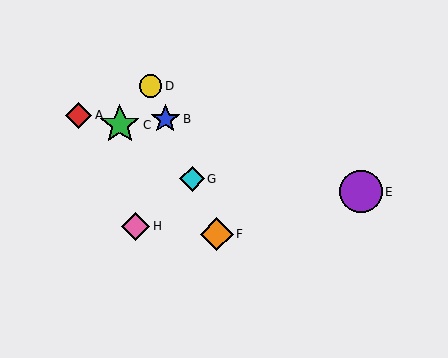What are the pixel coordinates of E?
Object E is at (361, 192).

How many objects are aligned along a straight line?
4 objects (B, D, F, G) are aligned along a straight line.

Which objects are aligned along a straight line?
Objects B, D, F, G are aligned along a straight line.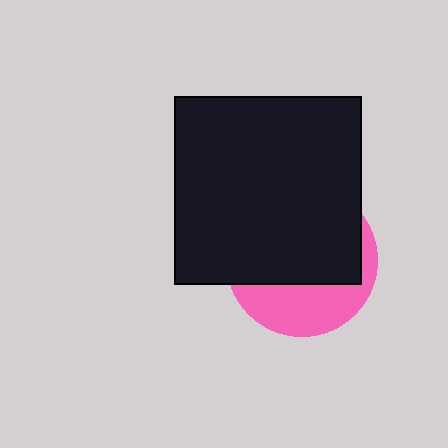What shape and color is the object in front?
The object in front is a black square.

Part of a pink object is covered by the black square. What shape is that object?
It is a circle.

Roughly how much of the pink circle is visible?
A small part of it is visible (roughly 35%).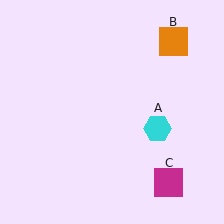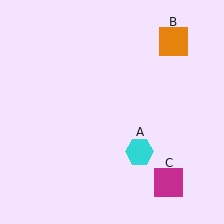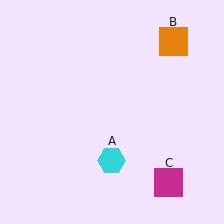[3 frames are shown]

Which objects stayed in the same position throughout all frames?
Orange square (object B) and magenta square (object C) remained stationary.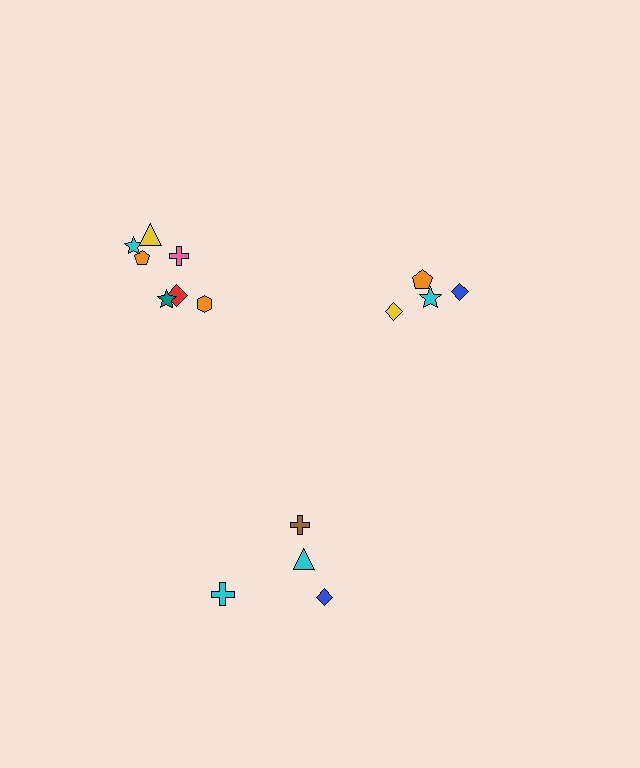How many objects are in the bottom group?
There are 4 objects.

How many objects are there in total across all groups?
There are 15 objects.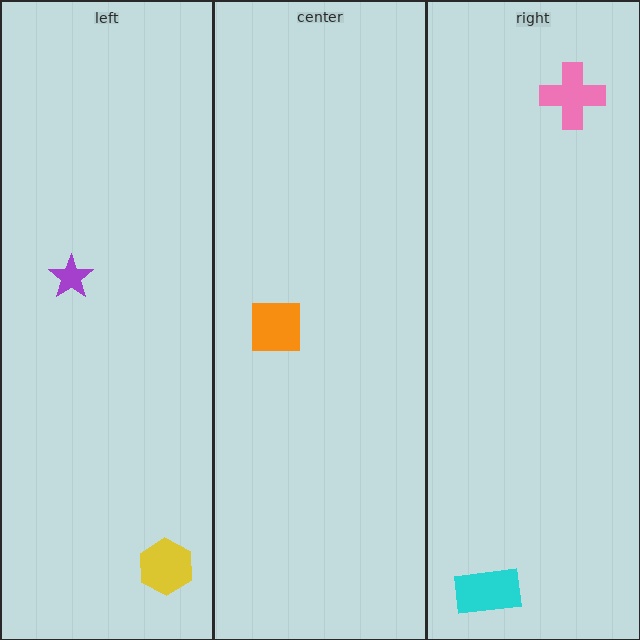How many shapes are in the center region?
1.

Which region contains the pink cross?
The right region.